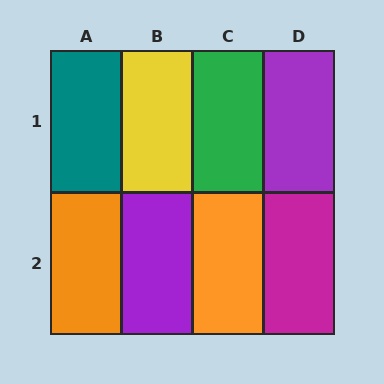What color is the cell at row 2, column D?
Magenta.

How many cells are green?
1 cell is green.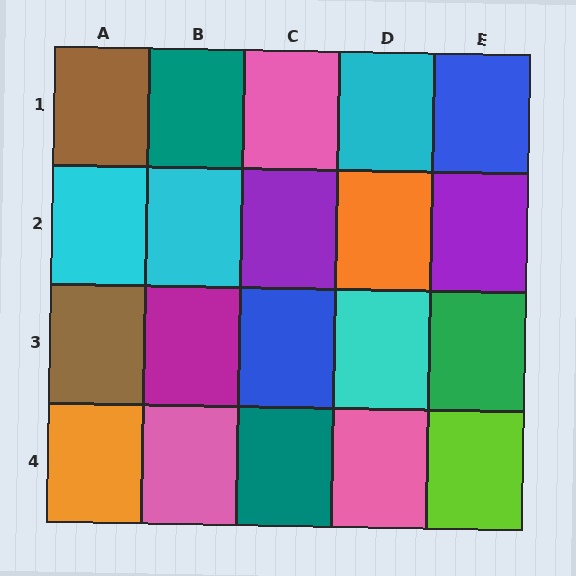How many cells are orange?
2 cells are orange.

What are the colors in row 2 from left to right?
Cyan, cyan, purple, orange, purple.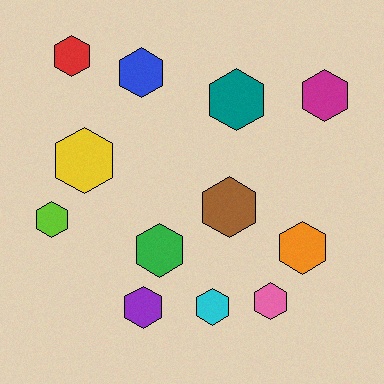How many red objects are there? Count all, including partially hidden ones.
There is 1 red object.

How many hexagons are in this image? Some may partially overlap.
There are 12 hexagons.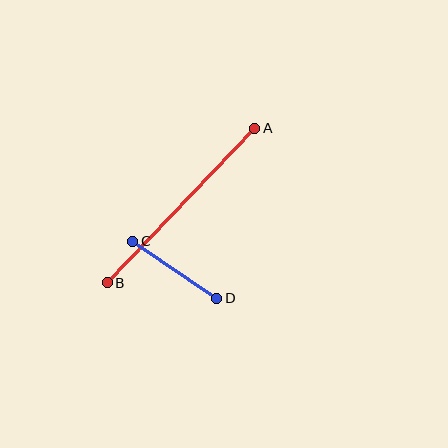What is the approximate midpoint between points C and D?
The midpoint is at approximately (175, 270) pixels.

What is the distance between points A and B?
The distance is approximately 214 pixels.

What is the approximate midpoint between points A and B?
The midpoint is at approximately (181, 206) pixels.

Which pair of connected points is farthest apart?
Points A and B are farthest apart.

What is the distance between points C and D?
The distance is approximately 102 pixels.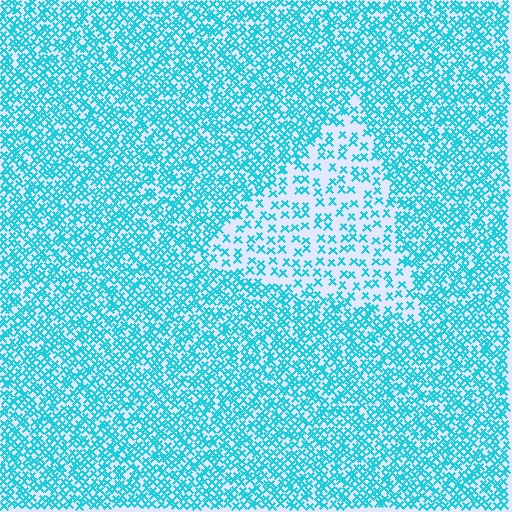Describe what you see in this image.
The image contains small cyan elements arranged at two different densities. A triangle-shaped region is visible where the elements are less densely packed than the surrounding area.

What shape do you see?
I see a triangle.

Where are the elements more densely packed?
The elements are more densely packed outside the triangle boundary.